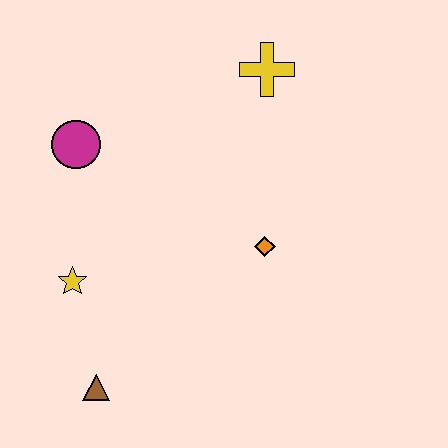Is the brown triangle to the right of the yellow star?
Yes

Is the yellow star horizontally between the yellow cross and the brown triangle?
No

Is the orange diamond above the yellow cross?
No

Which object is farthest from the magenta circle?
The brown triangle is farthest from the magenta circle.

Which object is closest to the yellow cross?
The orange diamond is closest to the yellow cross.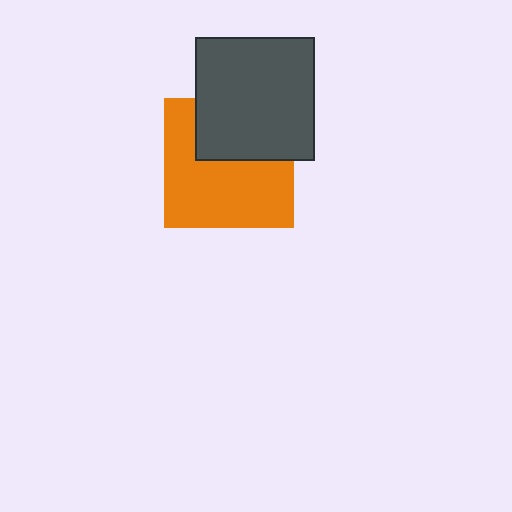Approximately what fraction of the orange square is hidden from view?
Roughly 37% of the orange square is hidden behind the dark gray rectangle.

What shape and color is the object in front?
The object in front is a dark gray rectangle.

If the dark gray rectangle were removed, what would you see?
You would see the complete orange square.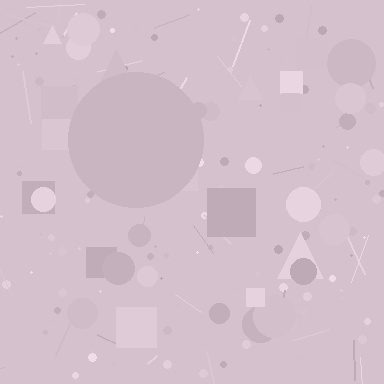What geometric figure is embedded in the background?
A circle is embedded in the background.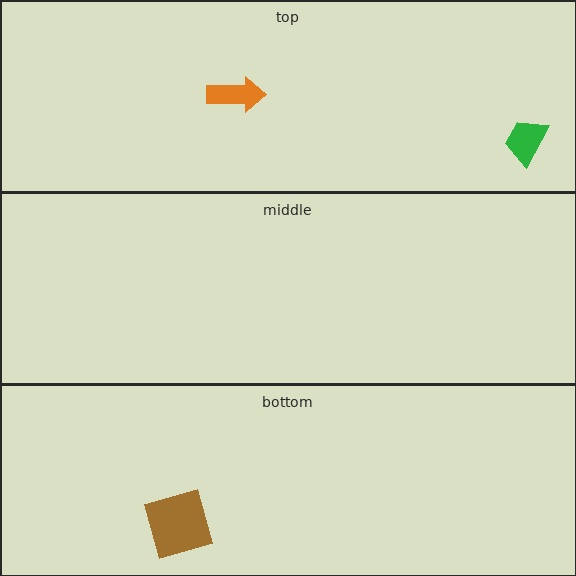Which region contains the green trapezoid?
The top region.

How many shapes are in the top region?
2.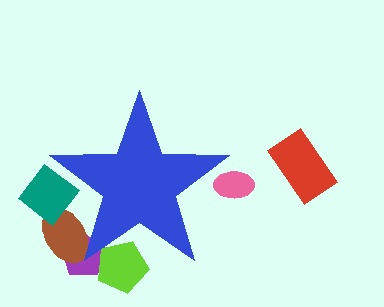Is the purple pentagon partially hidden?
Yes, the purple pentagon is partially hidden behind the blue star.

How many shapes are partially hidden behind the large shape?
5 shapes are partially hidden.